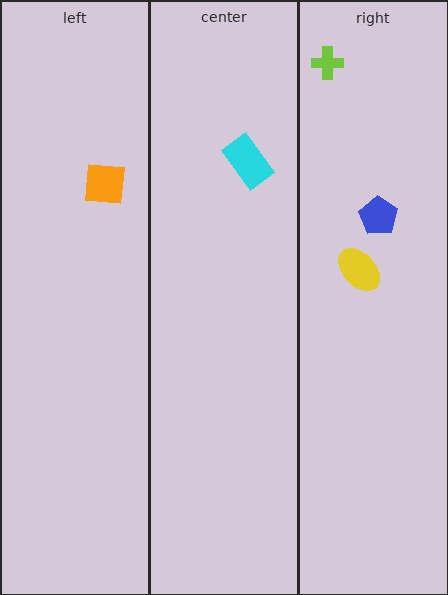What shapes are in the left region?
The orange square.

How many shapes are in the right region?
3.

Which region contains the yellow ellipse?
The right region.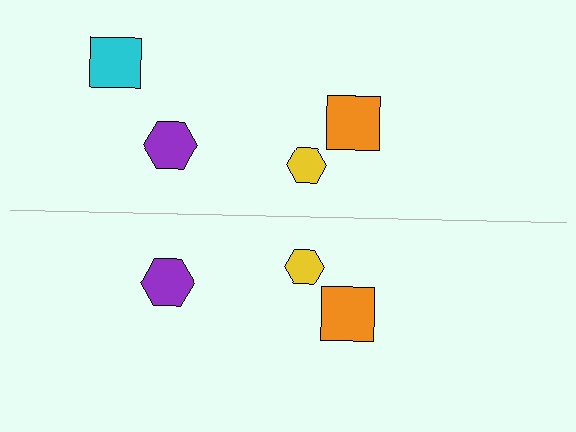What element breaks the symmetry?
A cyan square is missing from the bottom side.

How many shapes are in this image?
There are 7 shapes in this image.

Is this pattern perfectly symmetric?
No, the pattern is not perfectly symmetric. A cyan square is missing from the bottom side.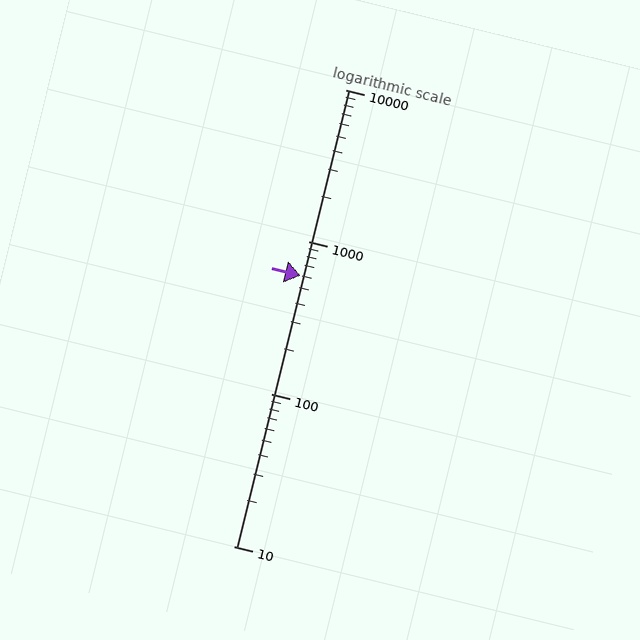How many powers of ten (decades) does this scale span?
The scale spans 3 decades, from 10 to 10000.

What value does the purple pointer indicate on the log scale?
The pointer indicates approximately 600.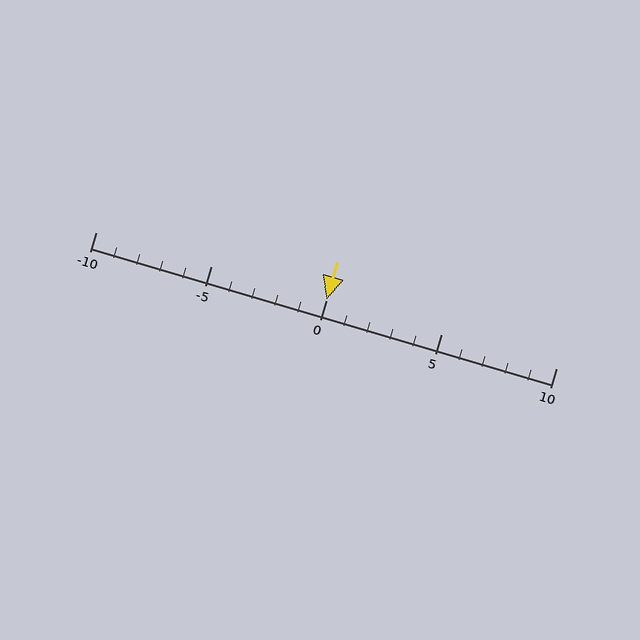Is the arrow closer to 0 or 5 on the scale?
The arrow is closer to 0.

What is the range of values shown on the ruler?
The ruler shows values from -10 to 10.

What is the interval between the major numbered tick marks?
The major tick marks are spaced 5 units apart.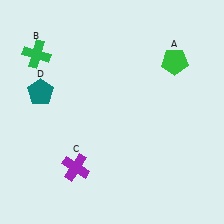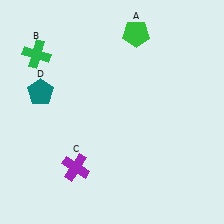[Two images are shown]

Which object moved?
The green pentagon (A) moved left.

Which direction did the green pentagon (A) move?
The green pentagon (A) moved left.